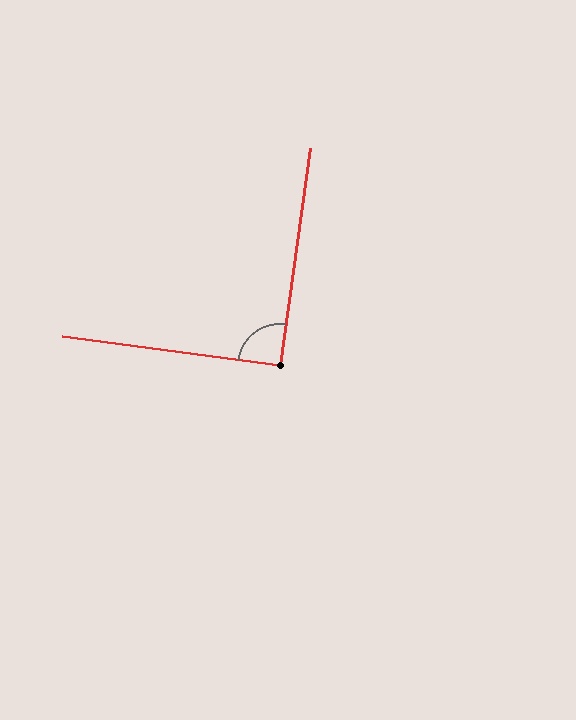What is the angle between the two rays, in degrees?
Approximately 90 degrees.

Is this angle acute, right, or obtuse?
It is approximately a right angle.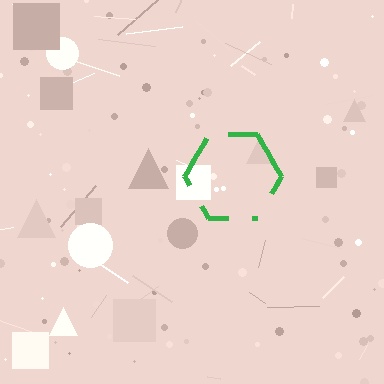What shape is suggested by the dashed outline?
The dashed outline suggests a hexagon.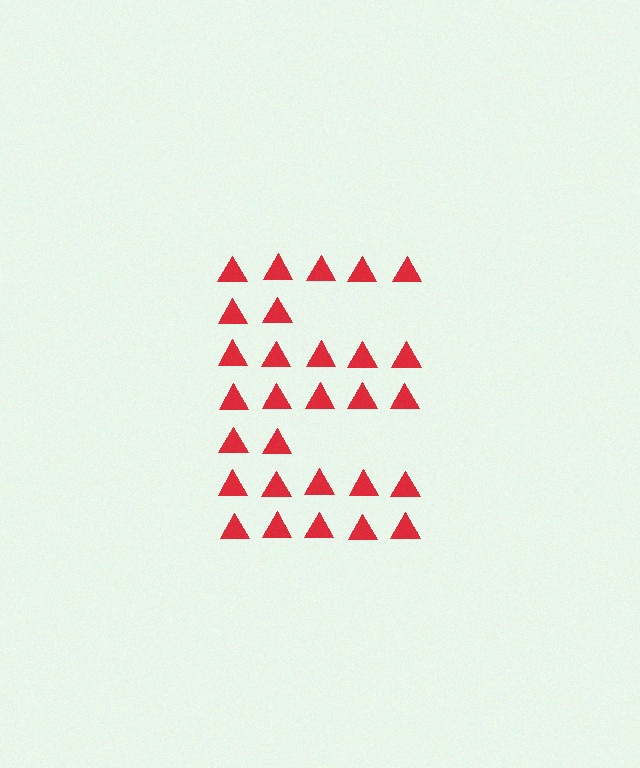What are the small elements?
The small elements are triangles.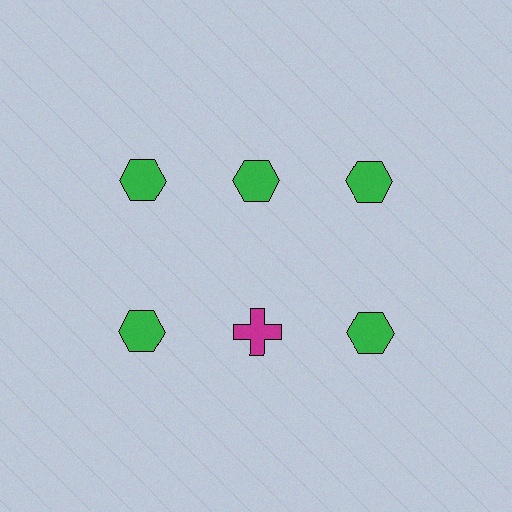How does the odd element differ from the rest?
It differs in both color (magenta instead of green) and shape (cross instead of hexagon).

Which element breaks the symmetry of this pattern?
The magenta cross in the second row, second from left column breaks the symmetry. All other shapes are green hexagons.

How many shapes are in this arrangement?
There are 6 shapes arranged in a grid pattern.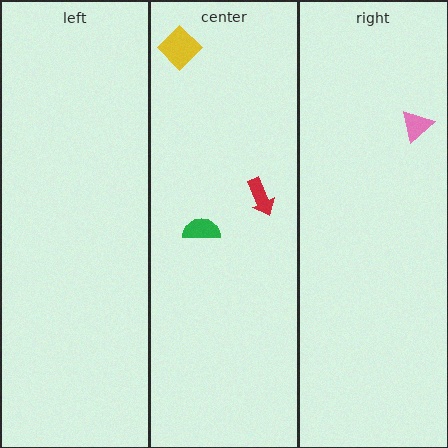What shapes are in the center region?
The green semicircle, the yellow diamond, the red arrow.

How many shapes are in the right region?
1.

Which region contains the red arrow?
The center region.